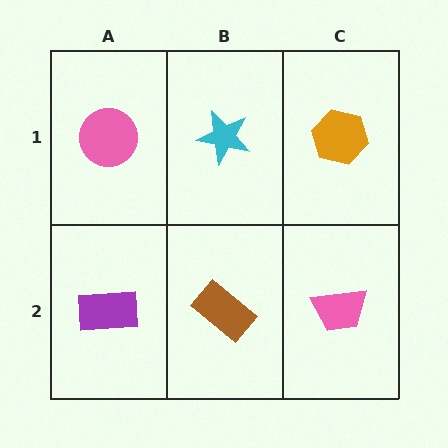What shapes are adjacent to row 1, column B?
A brown rectangle (row 2, column B), a pink circle (row 1, column A), an orange hexagon (row 1, column C).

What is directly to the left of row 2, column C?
A brown rectangle.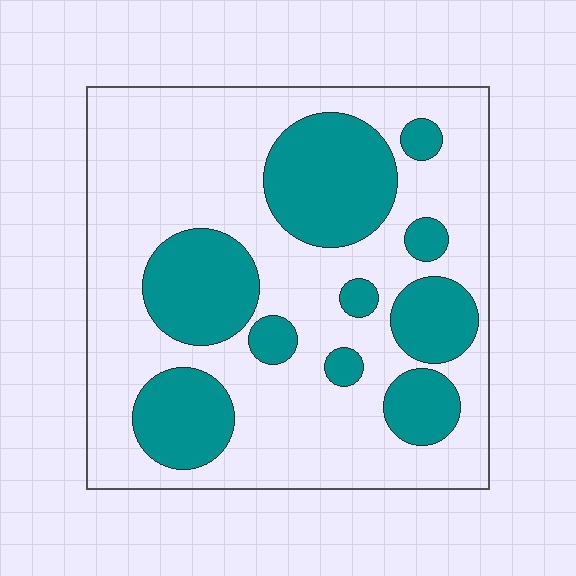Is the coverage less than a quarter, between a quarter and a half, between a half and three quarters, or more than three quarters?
Between a quarter and a half.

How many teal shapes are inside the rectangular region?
10.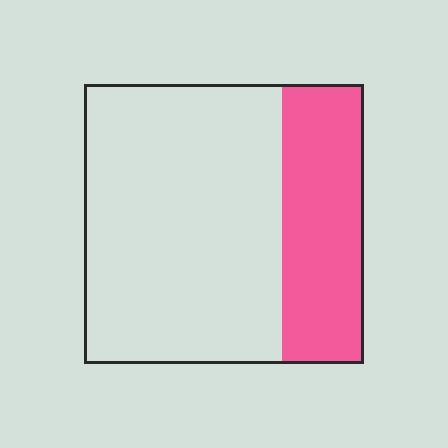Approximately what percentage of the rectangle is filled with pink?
Approximately 30%.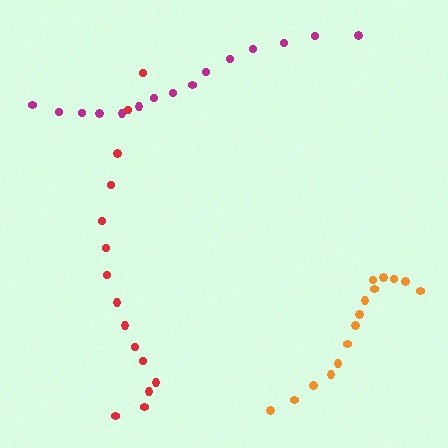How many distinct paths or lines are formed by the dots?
There are 3 distinct paths.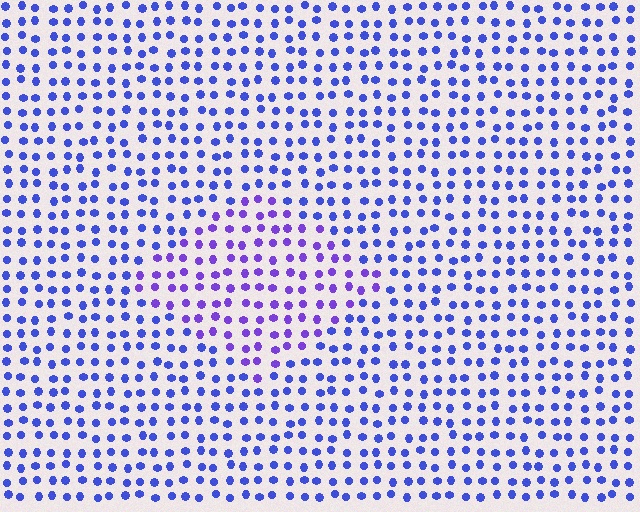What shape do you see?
I see a diamond.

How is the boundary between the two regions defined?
The boundary is defined purely by a slight shift in hue (about 30 degrees). Spacing, size, and orientation are identical on both sides.